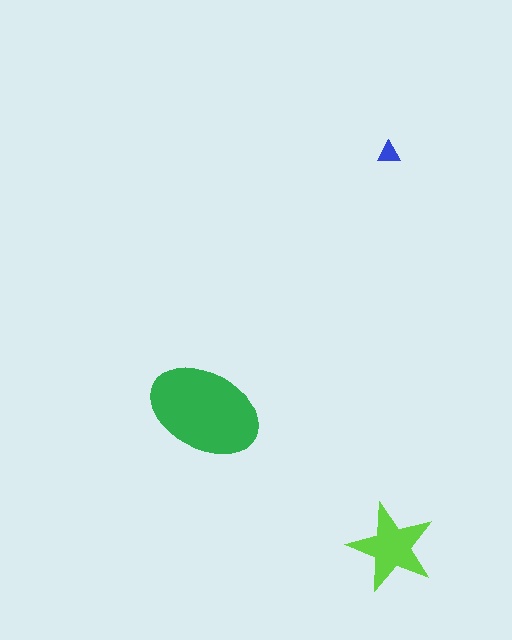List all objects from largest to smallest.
The green ellipse, the lime star, the blue triangle.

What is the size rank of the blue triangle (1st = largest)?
3rd.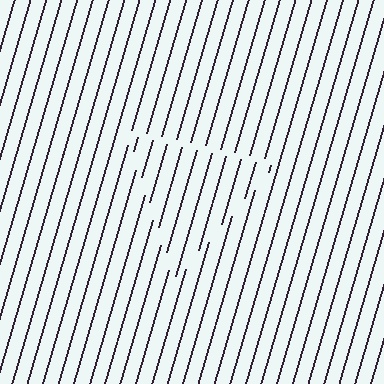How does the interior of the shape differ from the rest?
The interior of the shape contains the same grating, shifted by half a period — the contour is defined by the phase discontinuity where line-ends from the inner and outer gratings abut.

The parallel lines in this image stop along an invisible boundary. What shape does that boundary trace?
An illusory triangle. The interior of the shape contains the same grating, shifted by half a period — the contour is defined by the phase discontinuity where line-ends from the inner and outer gratings abut.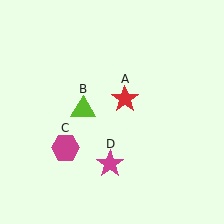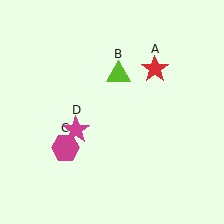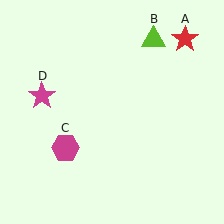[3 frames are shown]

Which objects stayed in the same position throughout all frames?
Magenta hexagon (object C) remained stationary.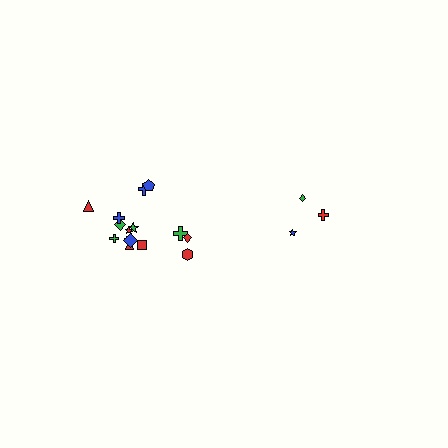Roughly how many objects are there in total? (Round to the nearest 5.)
Roughly 20 objects in total.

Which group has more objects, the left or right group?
The left group.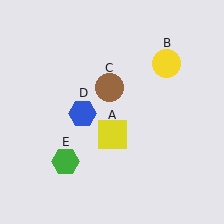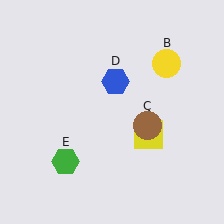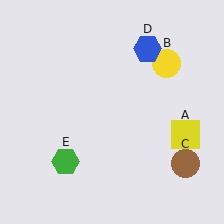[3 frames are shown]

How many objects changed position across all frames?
3 objects changed position: yellow square (object A), brown circle (object C), blue hexagon (object D).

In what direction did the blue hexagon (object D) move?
The blue hexagon (object D) moved up and to the right.